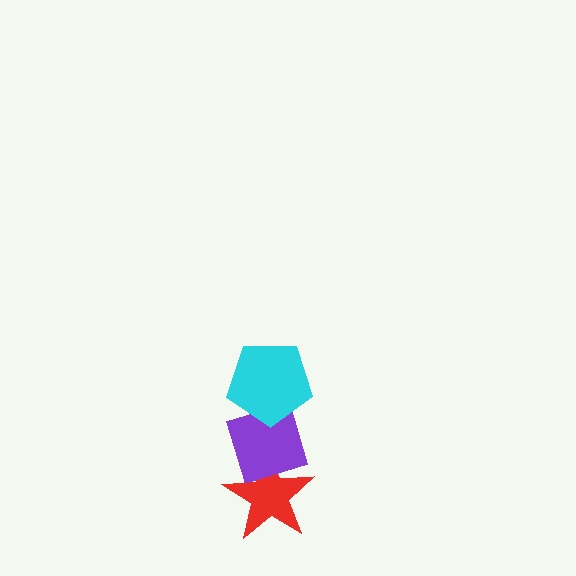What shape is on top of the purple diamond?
The cyan pentagon is on top of the purple diamond.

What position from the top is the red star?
The red star is 3rd from the top.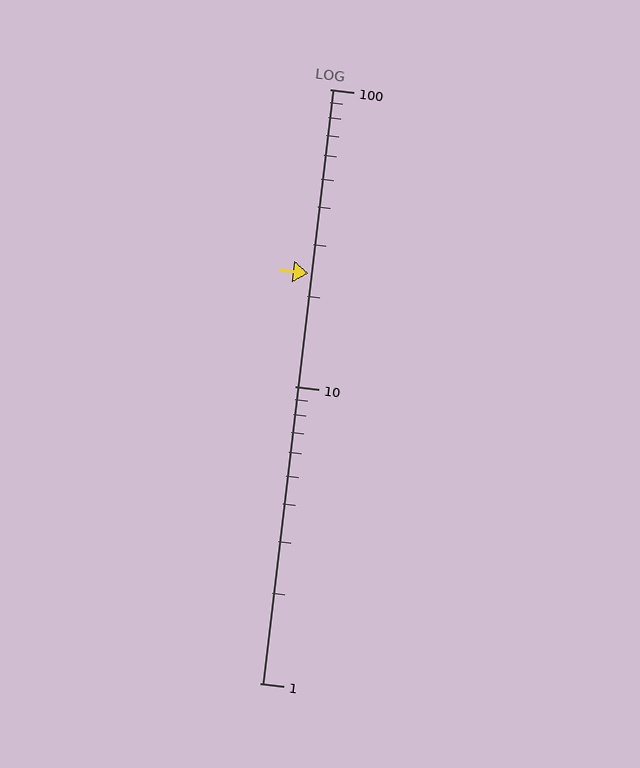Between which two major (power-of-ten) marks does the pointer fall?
The pointer is between 10 and 100.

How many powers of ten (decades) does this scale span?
The scale spans 2 decades, from 1 to 100.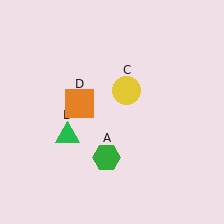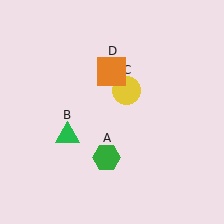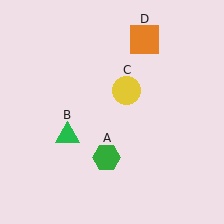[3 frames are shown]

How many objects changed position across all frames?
1 object changed position: orange square (object D).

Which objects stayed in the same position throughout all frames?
Green hexagon (object A) and green triangle (object B) and yellow circle (object C) remained stationary.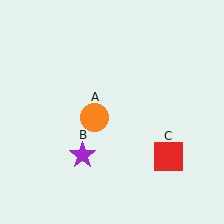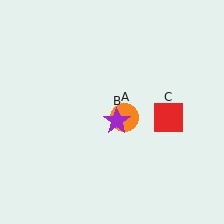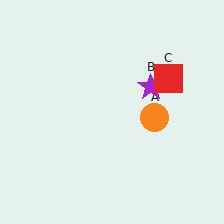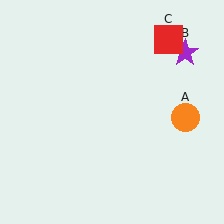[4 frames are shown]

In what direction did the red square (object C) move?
The red square (object C) moved up.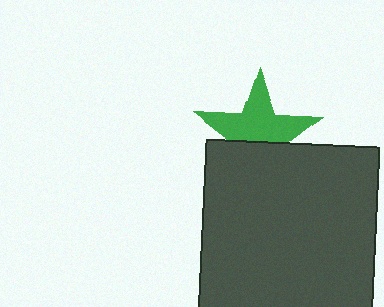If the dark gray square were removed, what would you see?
You would see the complete green star.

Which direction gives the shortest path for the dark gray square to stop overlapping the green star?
Moving down gives the shortest separation.